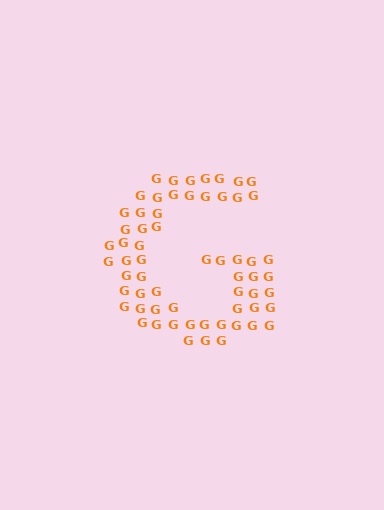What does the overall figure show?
The overall figure shows the letter G.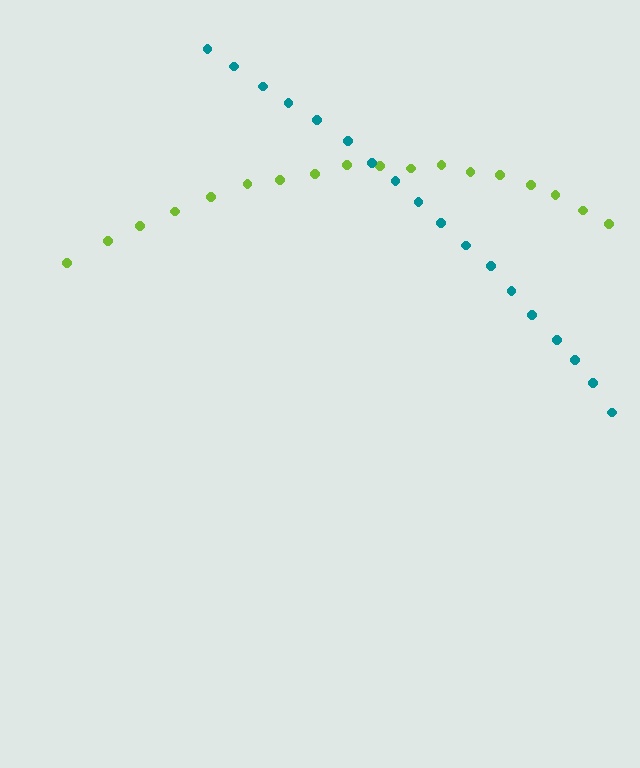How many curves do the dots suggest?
There are 2 distinct paths.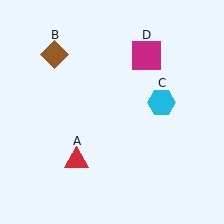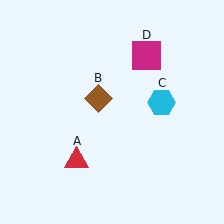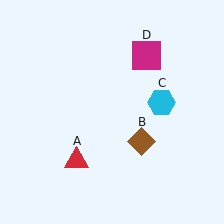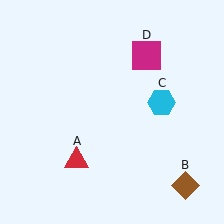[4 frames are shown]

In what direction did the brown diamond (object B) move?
The brown diamond (object B) moved down and to the right.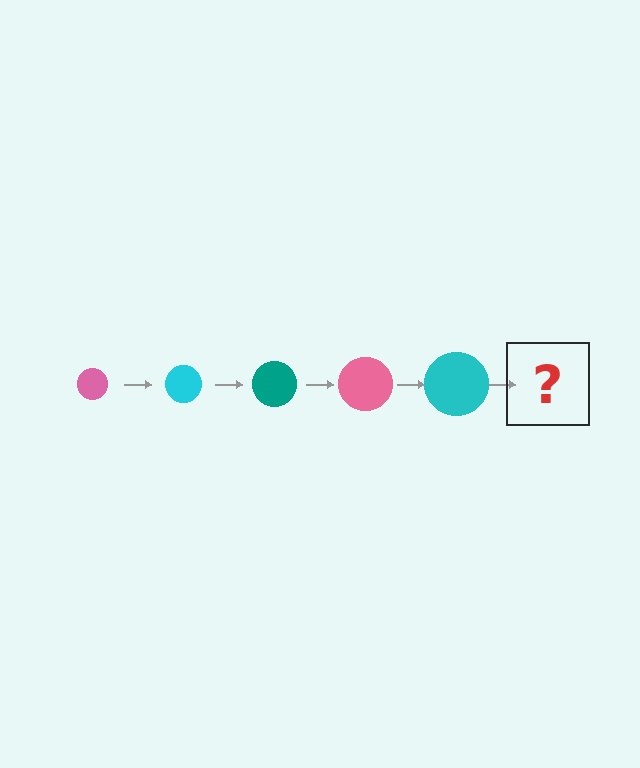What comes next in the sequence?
The next element should be a teal circle, larger than the previous one.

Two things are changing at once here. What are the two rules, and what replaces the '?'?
The two rules are that the circle grows larger each step and the color cycles through pink, cyan, and teal. The '?' should be a teal circle, larger than the previous one.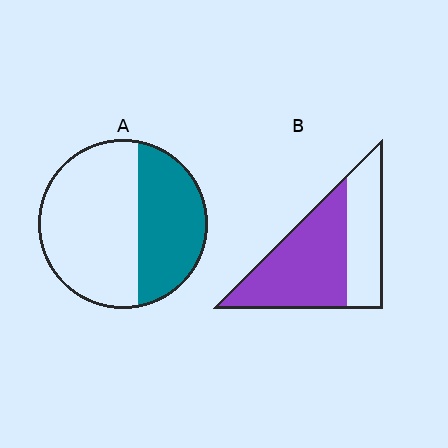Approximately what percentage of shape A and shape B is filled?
A is approximately 40% and B is approximately 60%.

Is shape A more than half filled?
No.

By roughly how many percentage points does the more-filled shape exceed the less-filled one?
By roughly 25 percentage points (B over A).